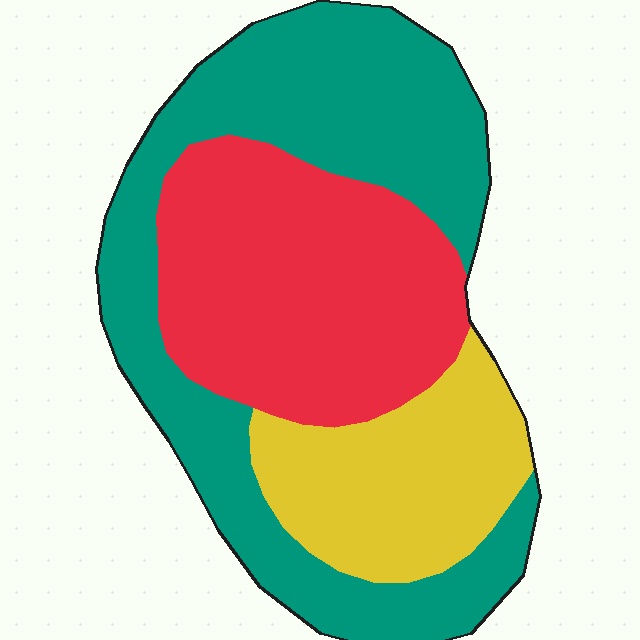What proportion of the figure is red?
Red takes up about one third (1/3) of the figure.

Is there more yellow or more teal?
Teal.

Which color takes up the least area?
Yellow, at roughly 20%.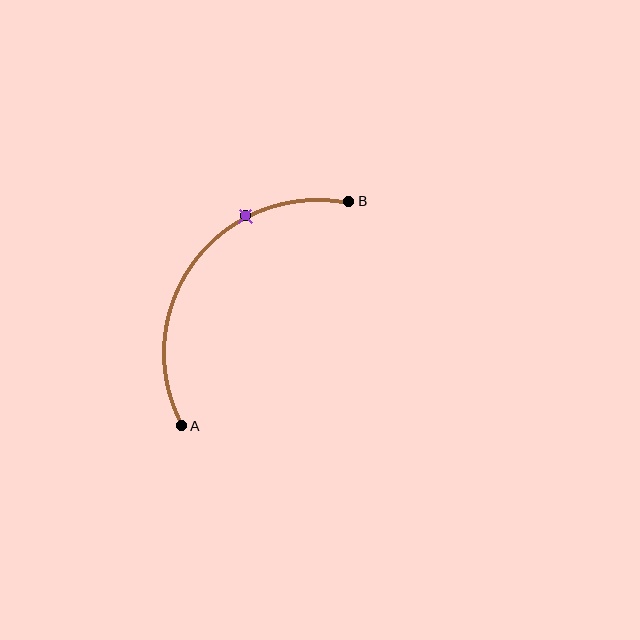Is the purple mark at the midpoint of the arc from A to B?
No. The purple mark lies on the arc but is closer to endpoint B. The arc midpoint would be at the point on the curve equidistant along the arc from both A and B.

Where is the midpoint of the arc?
The arc midpoint is the point on the curve farthest from the straight line joining A and B. It sits above and to the left of that line.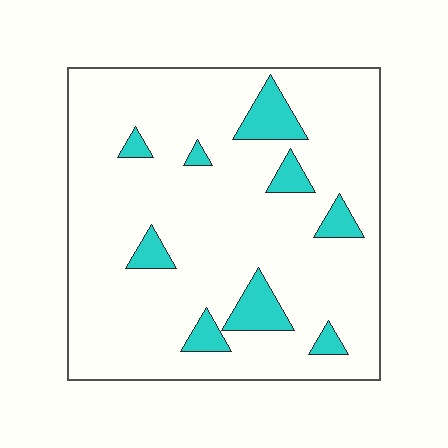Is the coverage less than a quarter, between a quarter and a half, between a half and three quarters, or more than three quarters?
Less than a quarter.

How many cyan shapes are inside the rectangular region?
9.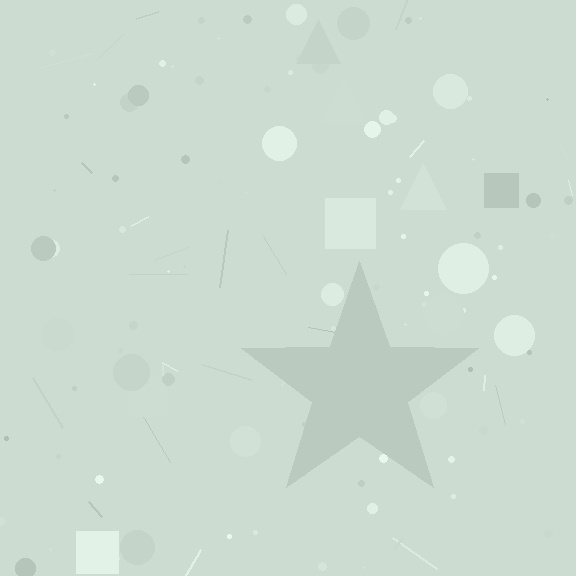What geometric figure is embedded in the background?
A star is embedded in the background.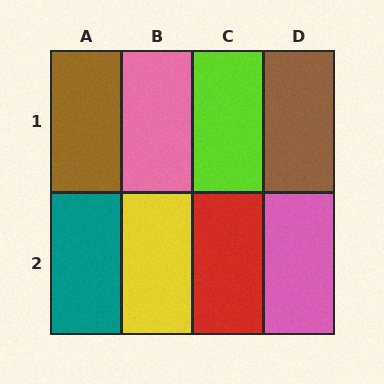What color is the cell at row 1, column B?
Pink.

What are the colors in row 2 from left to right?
Teal, yellow, red, pink.